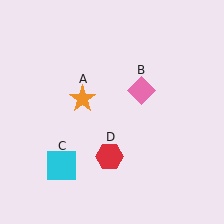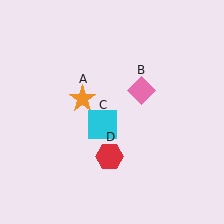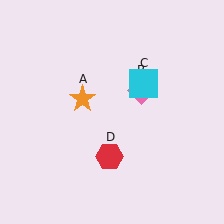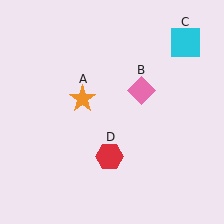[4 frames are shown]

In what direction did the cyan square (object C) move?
The cyan square (object C) moved up and to the right.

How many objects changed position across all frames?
1 object changed position: cyan square (object C).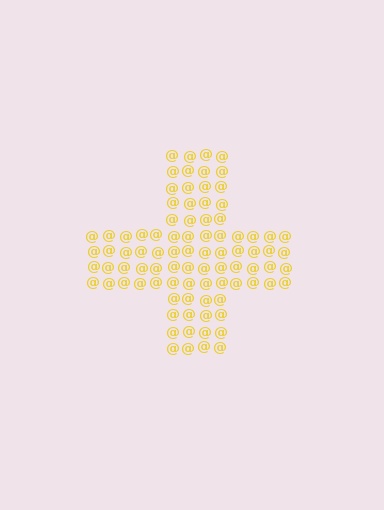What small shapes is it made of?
It is made of small at signs.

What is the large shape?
The large shape is a cross.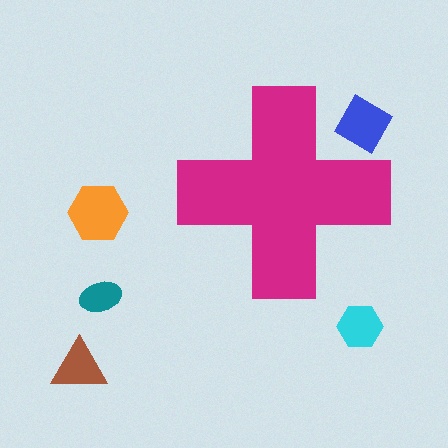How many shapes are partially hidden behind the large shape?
1 shape is partially hidden.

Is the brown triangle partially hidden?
No, the brown triangle is fully visible.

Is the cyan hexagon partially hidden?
No, the cyan hexagon is fully visible.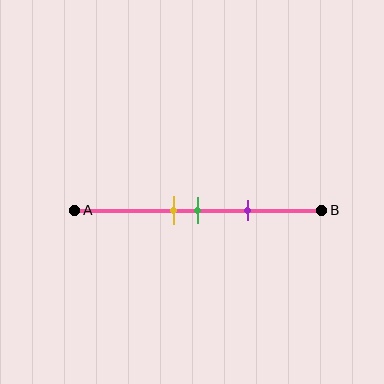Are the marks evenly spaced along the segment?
Yes, the marks are approximately evenly spaced.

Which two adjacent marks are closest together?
The yellow and green marks are the closest adjacent pair.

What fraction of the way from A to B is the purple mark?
The purple mark is approximately 70% (0.7) of the way from A to B.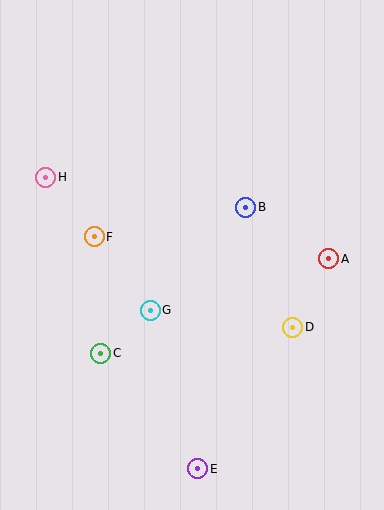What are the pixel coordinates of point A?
Point A is at (329, 259).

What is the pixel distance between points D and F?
The distance between D and F is 218 pixels.